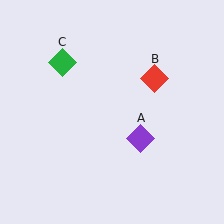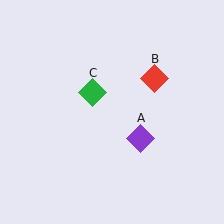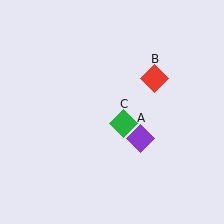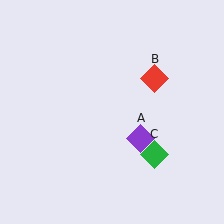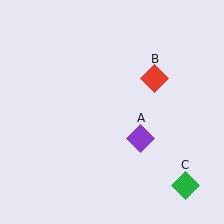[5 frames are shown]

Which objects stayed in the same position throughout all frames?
Purple diamond (object A) and red diamond (object B) remained stationary.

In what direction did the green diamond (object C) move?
The green diamond (object C) moved down and to the right.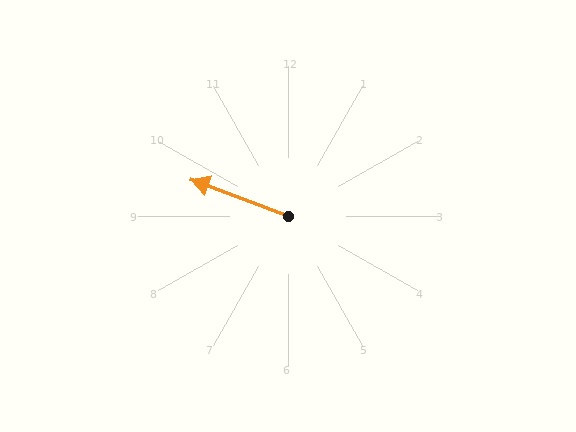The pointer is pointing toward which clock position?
Roughly 10 o'clock.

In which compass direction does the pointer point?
West.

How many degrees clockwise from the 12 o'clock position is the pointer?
Approximately 291 degrees.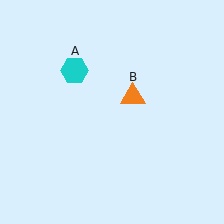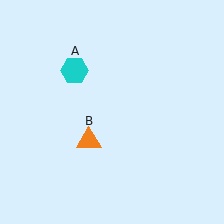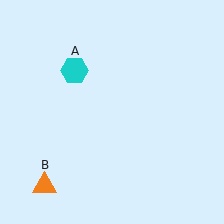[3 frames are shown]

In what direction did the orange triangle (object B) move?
The orange triangle (object B) moved down and to the left.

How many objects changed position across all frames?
1 object changed position: orange triangle (object B).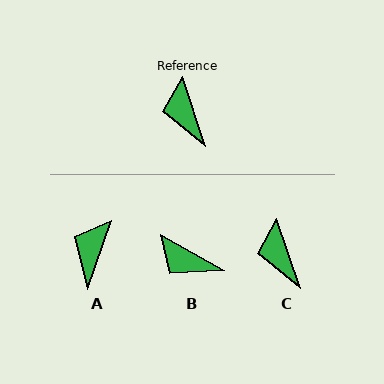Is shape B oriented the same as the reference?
No, it is off by about 41 degrees.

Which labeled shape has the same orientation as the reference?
C.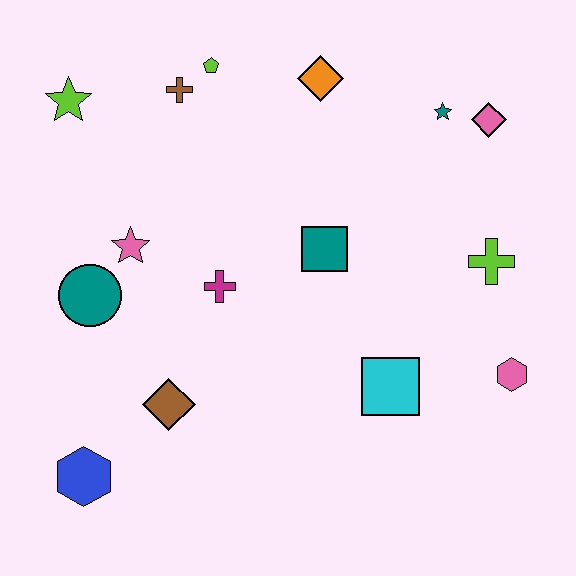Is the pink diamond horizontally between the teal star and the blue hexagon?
No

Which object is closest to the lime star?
The brown cross is closest to the lime star.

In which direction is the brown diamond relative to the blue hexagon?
The brown diamond is to the right of the blue hexagon.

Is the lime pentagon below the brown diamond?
No